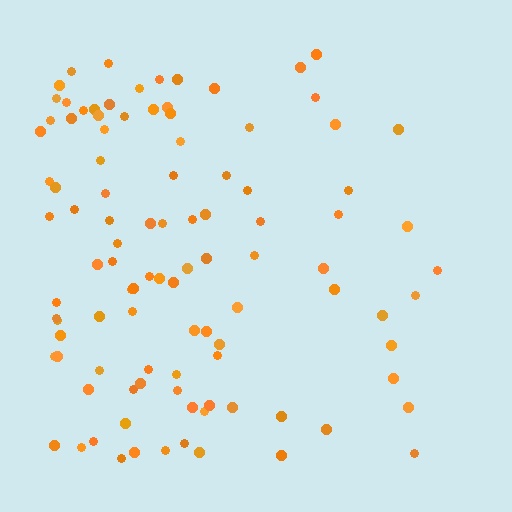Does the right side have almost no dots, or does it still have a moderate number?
Still a moderate number, just noticeably fewer than the left.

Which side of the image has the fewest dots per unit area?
The right.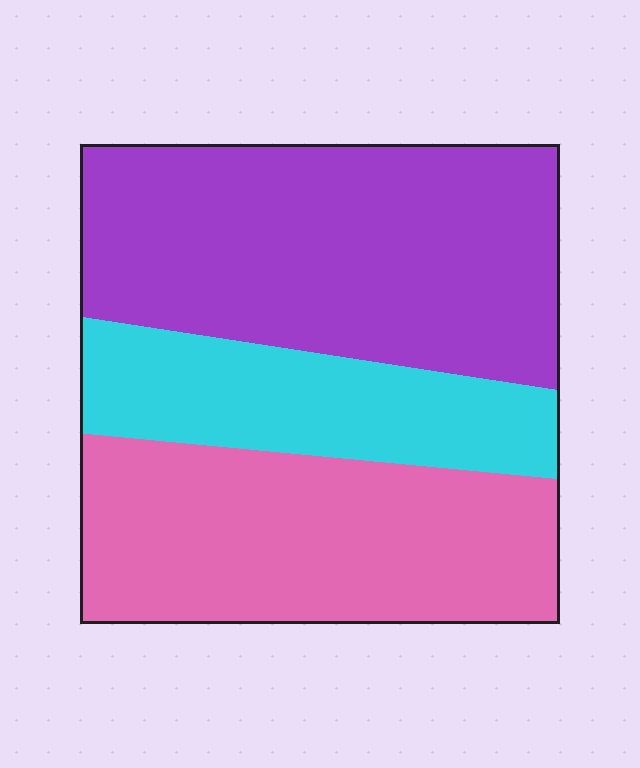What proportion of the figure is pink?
Pink covers about 35% of the figure.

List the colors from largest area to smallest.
From largest to smallest: purple, pink, cyan.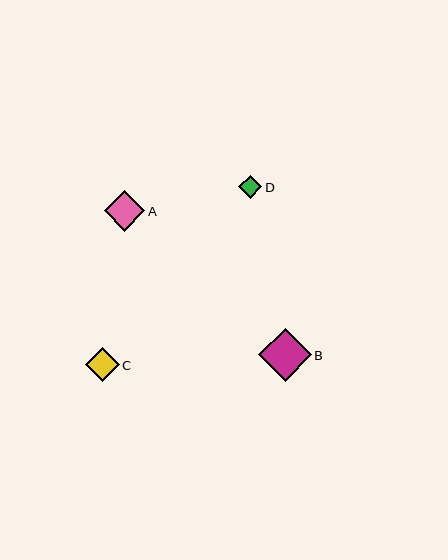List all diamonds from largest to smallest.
From largest to smallest: B, A, C, D.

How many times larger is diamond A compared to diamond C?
Diamond A is approximately 1.2 times the size of diamond C.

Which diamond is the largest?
Diamond B is the largest with a size of approximately 53 pixels.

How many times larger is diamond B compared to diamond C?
Diamond B is approximately 1.6 times the size of diamond C.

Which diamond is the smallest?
Diamond D is the smallest with a size of approximately 23 pixels.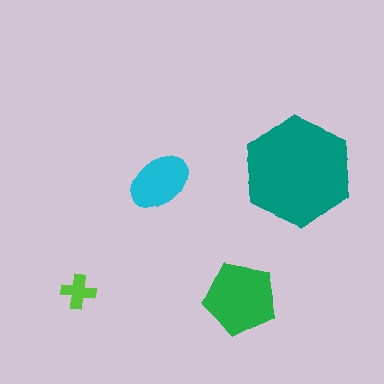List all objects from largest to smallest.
The teal hexagon, the green pentagon, the cyan ellipse, the lime cross.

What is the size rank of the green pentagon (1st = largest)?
2nd.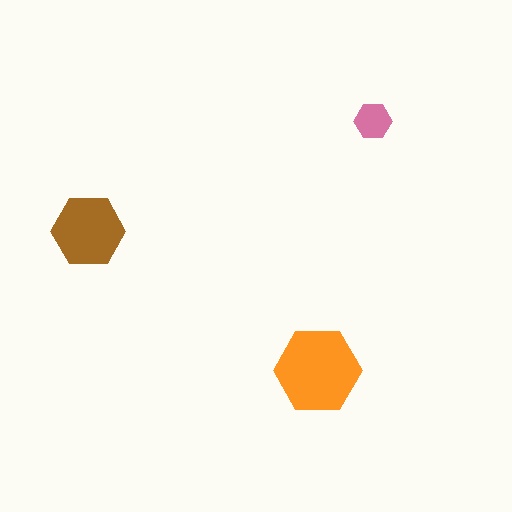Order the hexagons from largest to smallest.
the orange one, the brown one, the pink one.